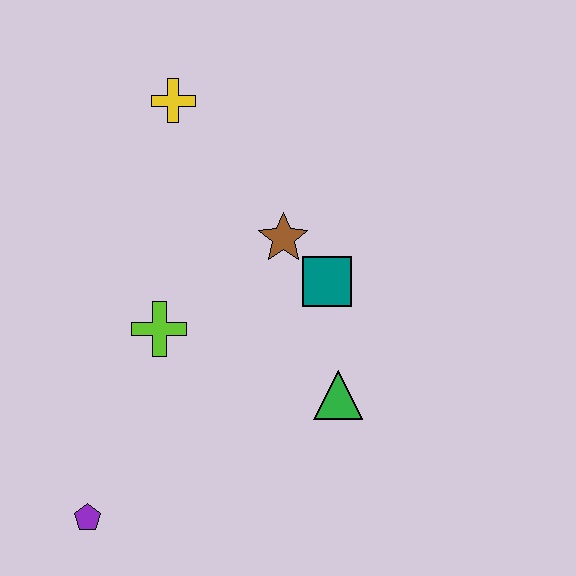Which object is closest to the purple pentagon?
The lime cross is closest to the purple pentagon.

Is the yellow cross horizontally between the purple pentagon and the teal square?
Yes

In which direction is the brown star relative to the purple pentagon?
The brown star is above the purple pentagon.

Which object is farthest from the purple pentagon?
The yellow cross is farthest from the purple pentagon.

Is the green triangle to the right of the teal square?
Yes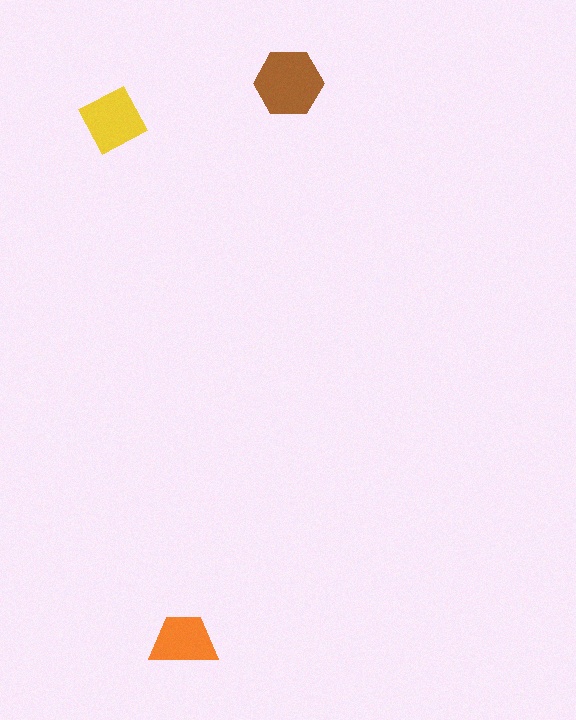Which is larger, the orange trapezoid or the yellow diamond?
The yellow diamond.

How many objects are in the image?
There are 3 objects in the image.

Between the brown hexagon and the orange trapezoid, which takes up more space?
The brown hexagon.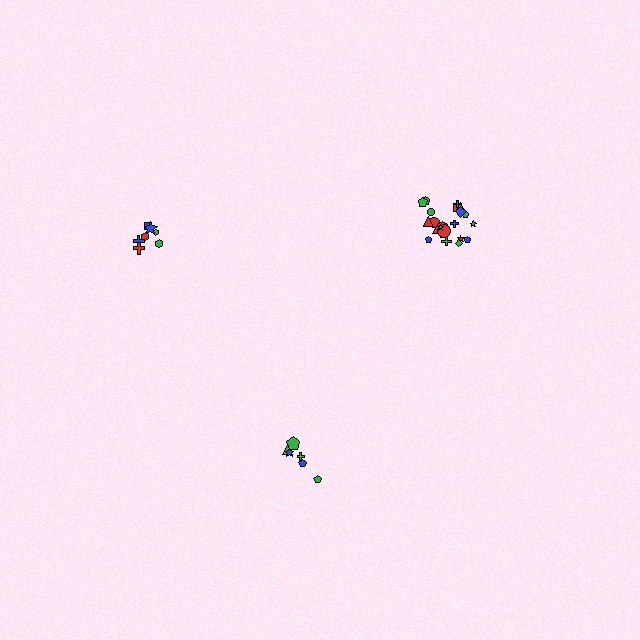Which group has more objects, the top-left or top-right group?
The top-right group.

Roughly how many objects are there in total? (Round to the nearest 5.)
Roughly 35 objects in total.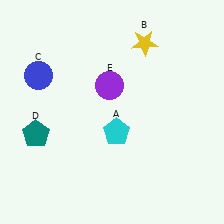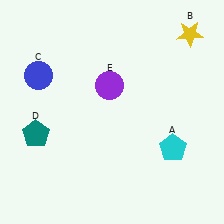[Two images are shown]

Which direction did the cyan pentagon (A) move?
The cyan pentagon (A) moved right.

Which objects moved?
The objects that moved are: the cyan pentagon (A), the yellow star (B).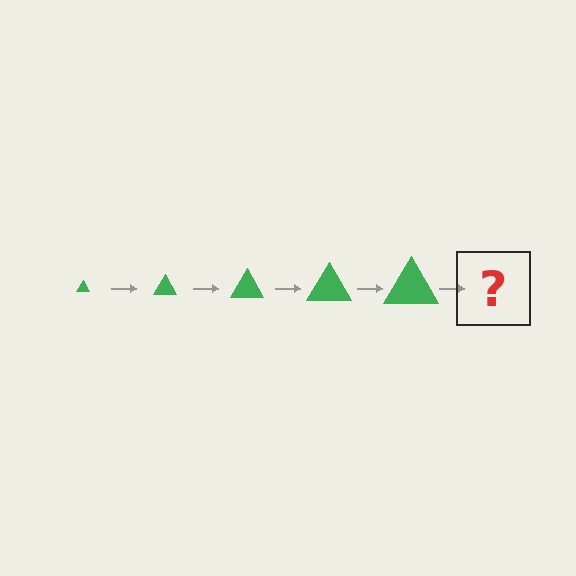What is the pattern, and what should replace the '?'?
The pattern is that the triangle gets progressively larger each step. The '?' should be a green triangle, larger than the previous one.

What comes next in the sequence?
The next element should be a green triangle, larger than the previous one.